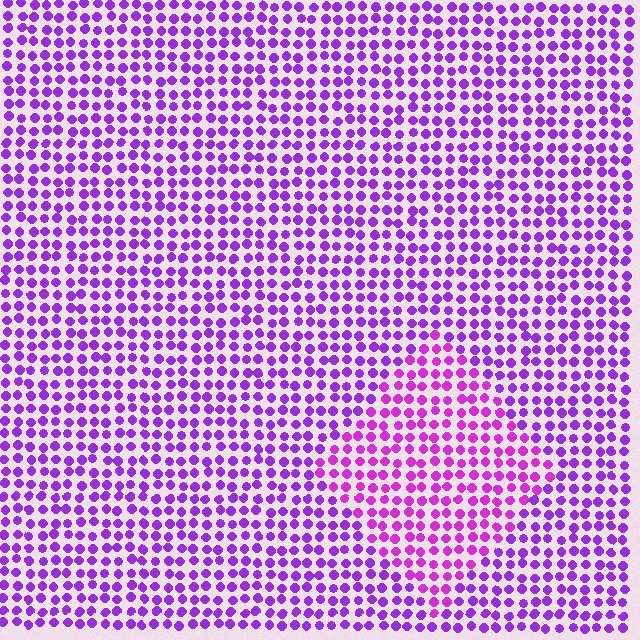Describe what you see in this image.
The image is filled with small purple elements in a uniform arrangement. A diamond-shaped region is visible where the elements are tinted to a slightly different hue, forming a subtle color boundary.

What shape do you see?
I see a diamond.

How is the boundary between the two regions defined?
The boundary is defined purely by a slight shift in hue (about 24 degrees). Spacing, size, and orientation are identical on both sides.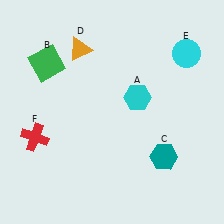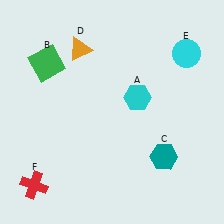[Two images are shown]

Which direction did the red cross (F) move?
The red cross (F) moved down.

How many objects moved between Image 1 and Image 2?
1 object moved between the two images.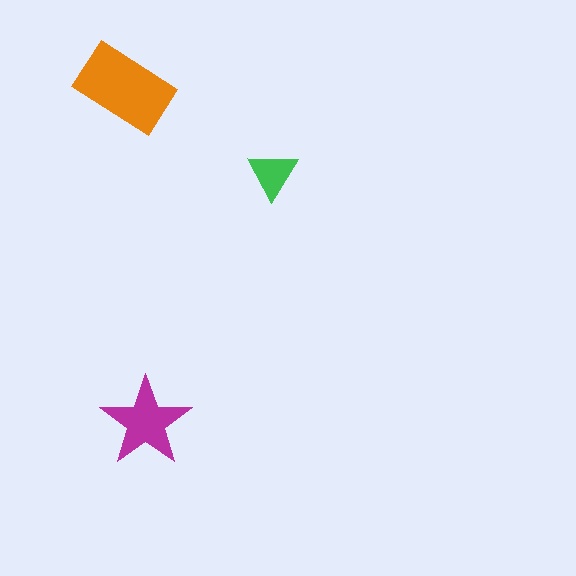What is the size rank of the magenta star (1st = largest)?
2nd.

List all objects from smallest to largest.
The green triangle, the magenta star, the orange rectangle.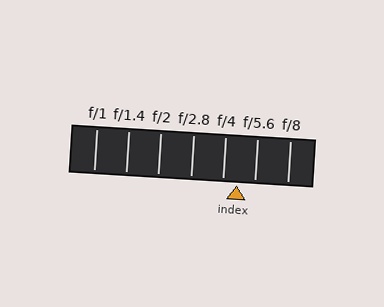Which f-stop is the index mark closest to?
The index mark is closest to f/4.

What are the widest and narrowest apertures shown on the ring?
The widest aperture shown is f/1 and the narrowest is f/8.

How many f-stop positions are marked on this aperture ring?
There are 7 f-stop positions marked.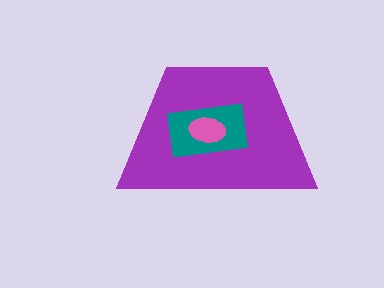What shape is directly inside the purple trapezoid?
The teal rectangle.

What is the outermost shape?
The purple trapezoid.